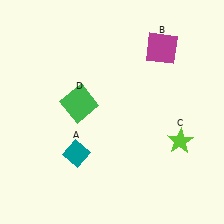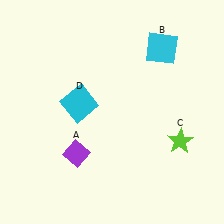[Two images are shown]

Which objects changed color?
A changed from teal to purple. B changed from magenta to cyan. D changed from green to cyan.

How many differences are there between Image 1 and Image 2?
There are 3 differences between the two images.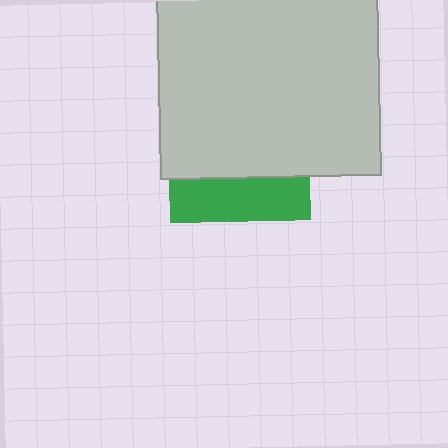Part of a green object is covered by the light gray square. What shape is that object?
It is a square.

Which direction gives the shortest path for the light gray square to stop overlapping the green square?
Moving up gives the shortest separation.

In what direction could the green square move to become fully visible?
The green square could move down. That would shift it out from behind the light gray square entirely.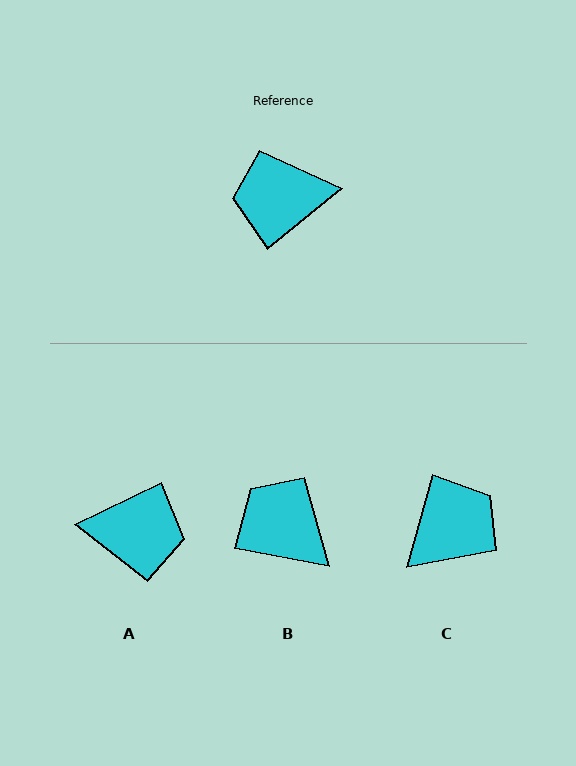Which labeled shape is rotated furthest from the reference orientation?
A, about 167 degrees away.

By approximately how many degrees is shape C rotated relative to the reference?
Approximately 145 degrees clockwise.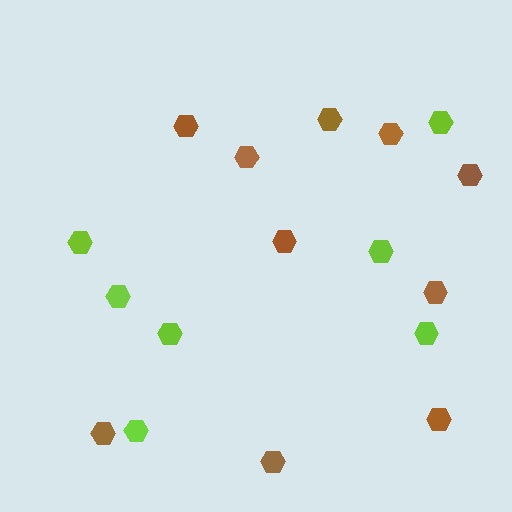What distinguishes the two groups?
There are 2 groups: one group of brown hexagons (10) and one group of lime hexagons (7).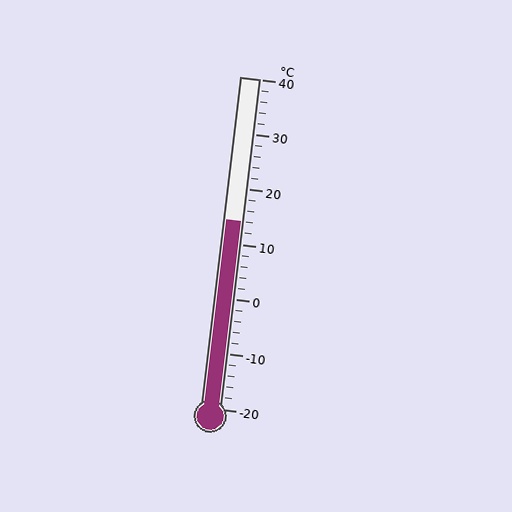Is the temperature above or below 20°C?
The temperature is below 20°C.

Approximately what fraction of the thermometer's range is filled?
The thermometer is filled to approximately 55% of its range.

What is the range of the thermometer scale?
The thermometer scale ranges from -20°C to 40°C.